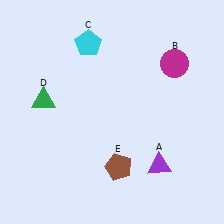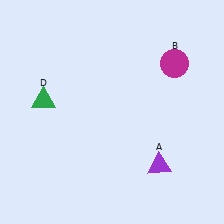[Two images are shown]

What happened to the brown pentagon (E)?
The brown pentagon (E) was removed in Image 2. It was in the bottom-right area of Image 1.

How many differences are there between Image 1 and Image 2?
There are 2 differences between the two images.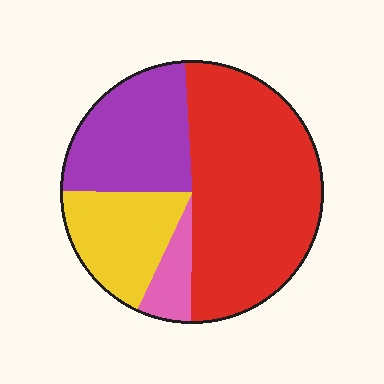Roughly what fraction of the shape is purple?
Purple takes up about one quarter (1/4) of the shape.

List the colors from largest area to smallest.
From largest to smallest: red, purple, yellow, pink.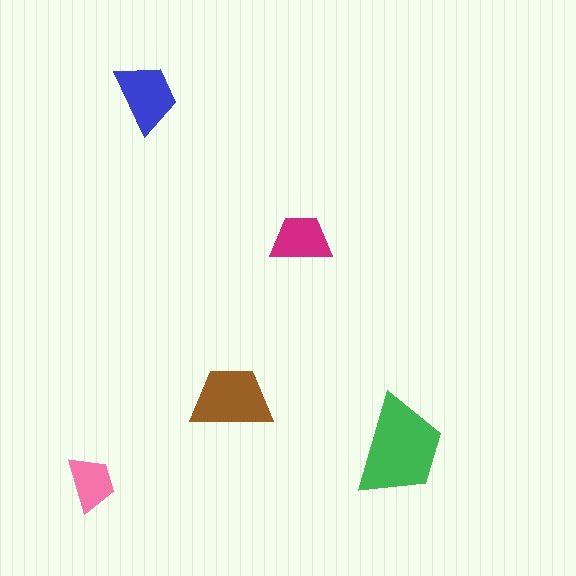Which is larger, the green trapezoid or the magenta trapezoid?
The green one.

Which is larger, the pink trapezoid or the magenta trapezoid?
The magenta one.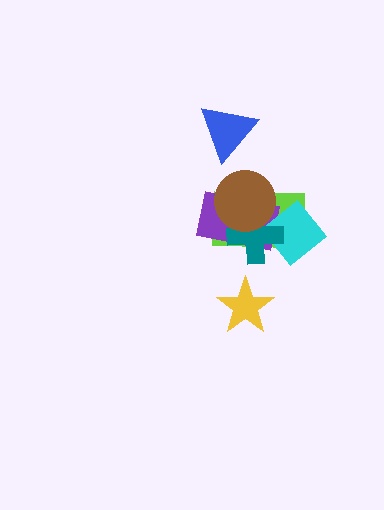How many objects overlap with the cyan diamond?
3 objects overlap with the cyan diamond.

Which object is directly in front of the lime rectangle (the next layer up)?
The purple rectangle is directly in front of the lime rectangle.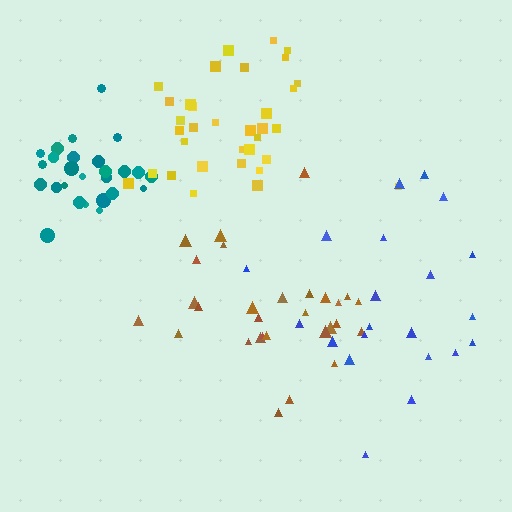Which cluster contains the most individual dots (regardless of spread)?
Yellow (34).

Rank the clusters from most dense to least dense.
teal, yellow, brown, blue.